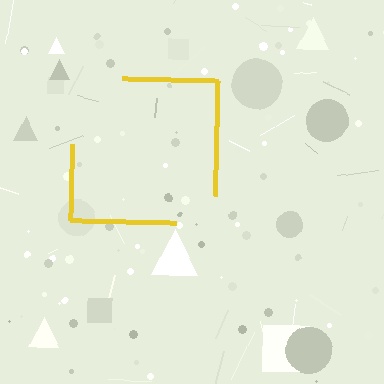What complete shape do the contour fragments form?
The contour fragments form a square.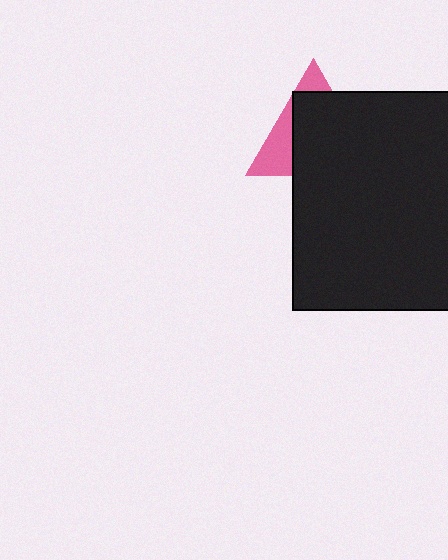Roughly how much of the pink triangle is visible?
A small part of it is visible (roughly 31%).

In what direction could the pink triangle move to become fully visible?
The pink triangle could move toward the upper-left. That would shift it out from behind the black square entirely.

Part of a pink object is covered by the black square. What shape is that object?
It is a triangle.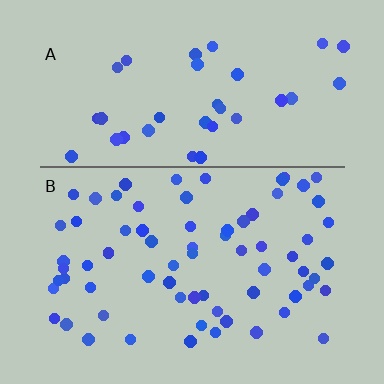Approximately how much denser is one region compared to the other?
Approximately 1.9× — region B over region A.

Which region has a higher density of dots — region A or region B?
B (the bottom).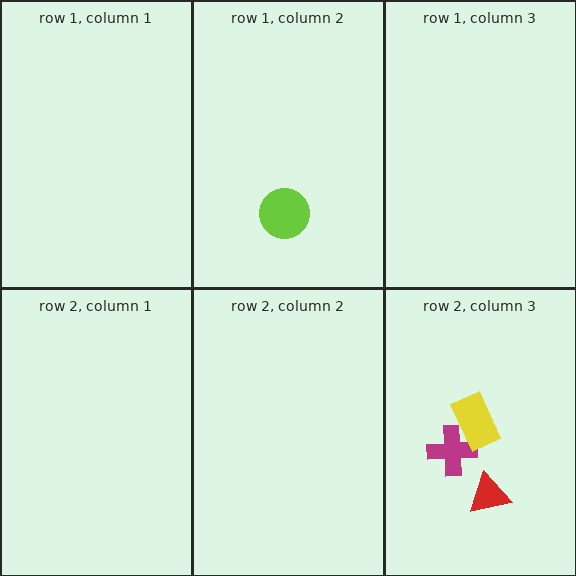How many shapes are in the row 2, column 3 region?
3.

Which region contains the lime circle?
The row 1, column 2 region.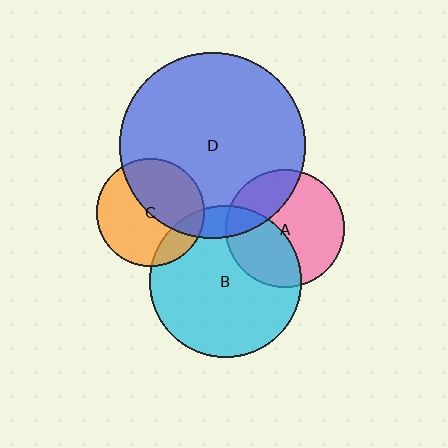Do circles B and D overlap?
Yes.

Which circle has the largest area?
Circle D (blue).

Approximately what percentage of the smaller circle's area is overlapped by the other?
Approximately 10%.